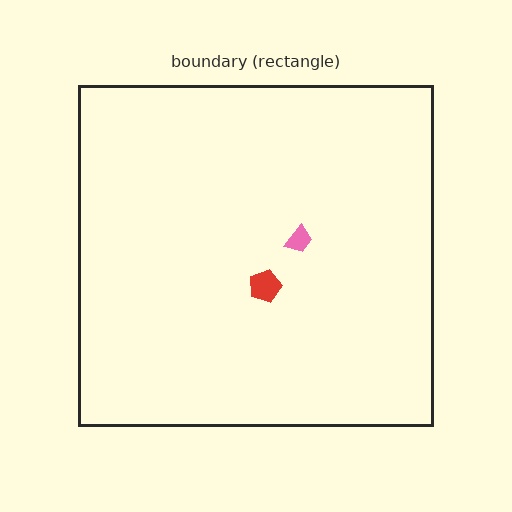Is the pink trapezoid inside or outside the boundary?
Inside.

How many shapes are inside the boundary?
2 inside, 0 outside.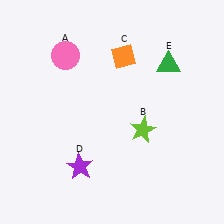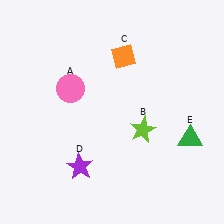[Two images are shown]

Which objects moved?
The objects that moved are: the pink circle (A), the green triangle (E).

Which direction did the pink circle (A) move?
The pink circle (A) moved down.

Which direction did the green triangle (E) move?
The green triangle (E) moved down.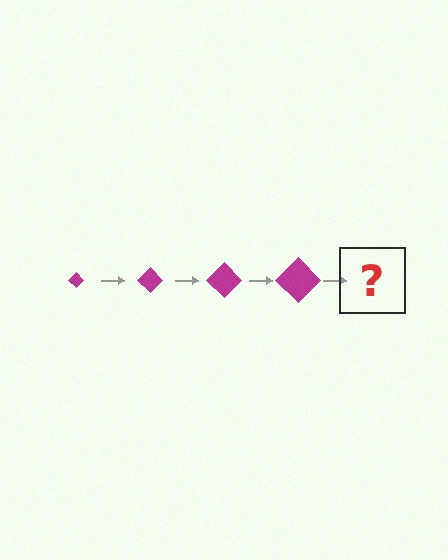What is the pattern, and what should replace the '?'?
The pattern is that the diamond gets progressively larger each step. The '?' should be a magenta diamond, larger than the previous one.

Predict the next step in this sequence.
The next step is a magenta diamond, larger than the previous one.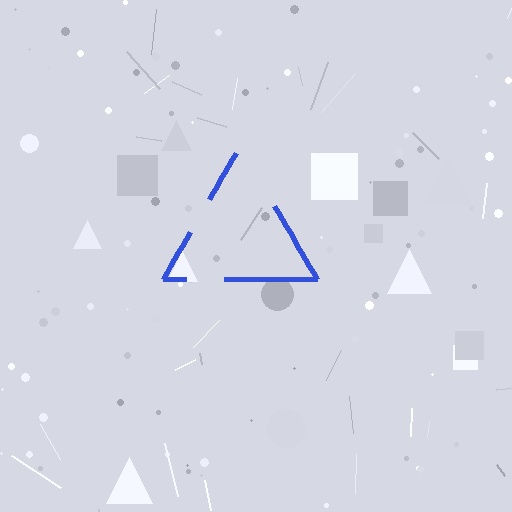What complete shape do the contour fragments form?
The contour fragments form a triangle.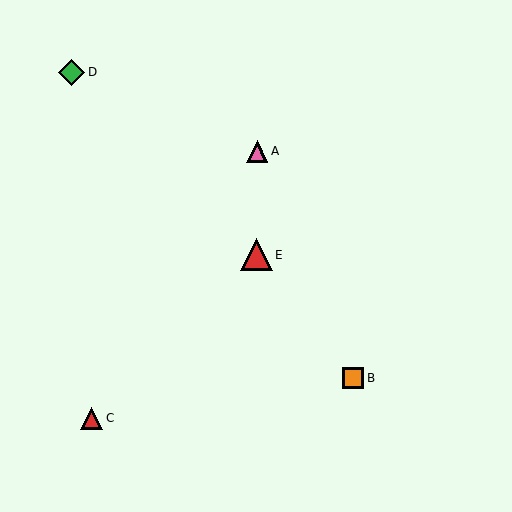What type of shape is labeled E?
Shape E is a red triangle.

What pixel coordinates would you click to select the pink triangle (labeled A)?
Click at (257, 151) to select the pink triangle A.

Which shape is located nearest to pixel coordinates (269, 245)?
The red triangle (labeled E) at (257, 255) is nearest to that location.